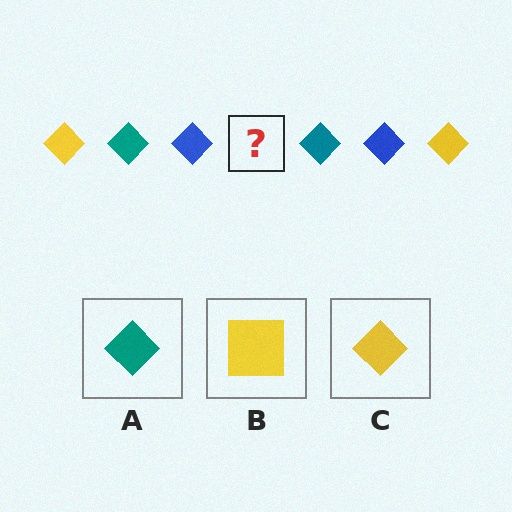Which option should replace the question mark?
Option C.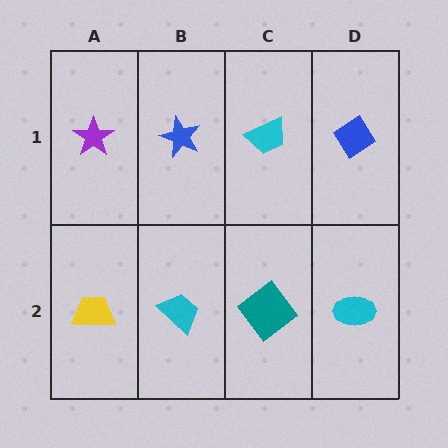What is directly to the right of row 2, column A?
A cyan trapezoid.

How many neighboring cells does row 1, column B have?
3.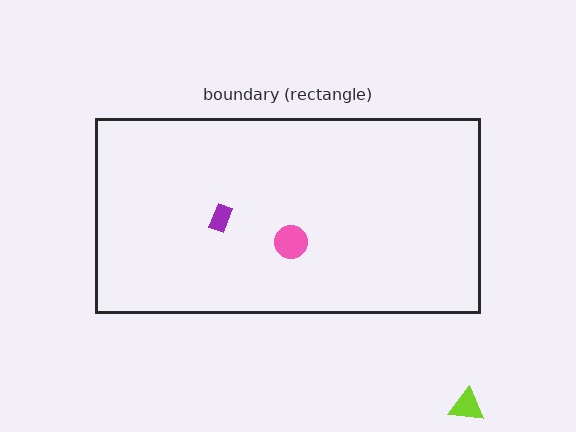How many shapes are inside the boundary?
2 inside, 1 outside.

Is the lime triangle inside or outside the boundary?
Outside.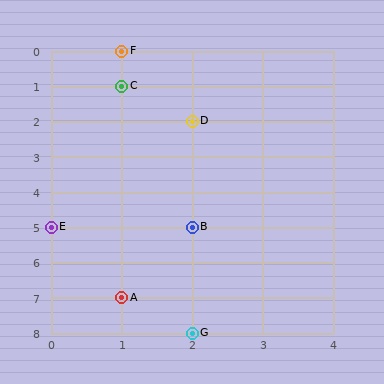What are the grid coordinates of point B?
Point B is at grid coordinates (2, 5).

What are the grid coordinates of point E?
Point E is at grid coordinates (0, 5).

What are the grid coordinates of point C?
Point C is at grid coordinates (1, 1).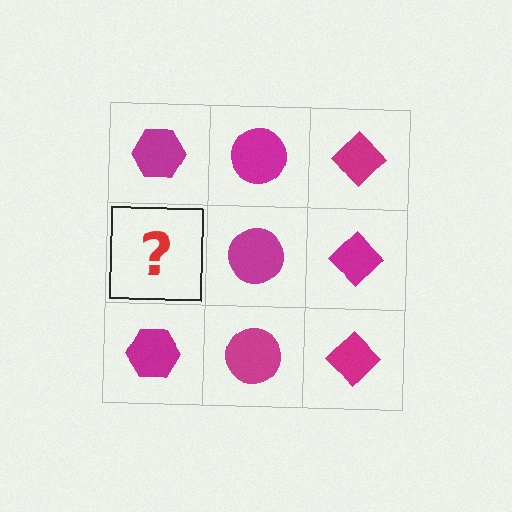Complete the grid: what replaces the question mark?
The question mark should be replaced with a magenta hexagon.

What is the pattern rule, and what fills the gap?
The rule is that each column has a consistent shape. The gap should be filled with a magenta hexagon.